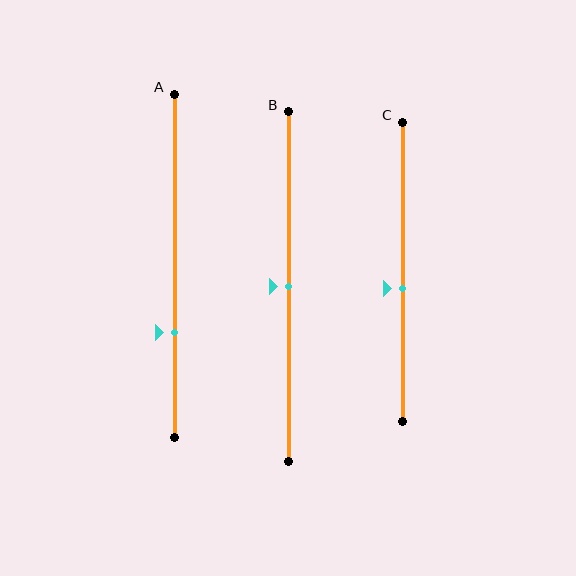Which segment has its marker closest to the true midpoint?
Segment B has its marker closest to the true midpoint.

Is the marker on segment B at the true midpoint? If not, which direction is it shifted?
Yes, the marker on segment B is at the true midpoint.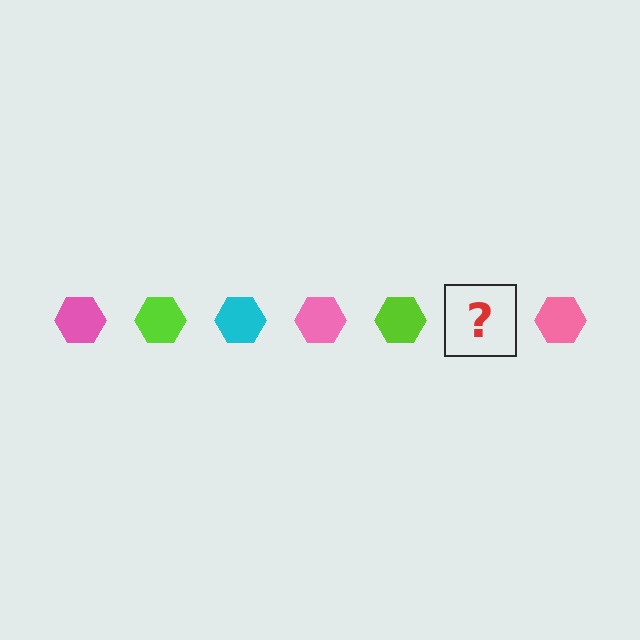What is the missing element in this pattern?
The missing element is a cyan hexagon.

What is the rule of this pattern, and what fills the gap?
The rule is that the pattern cycles through pink, lime, cyan hexagons. The gap should be filled with a cyan hexagon.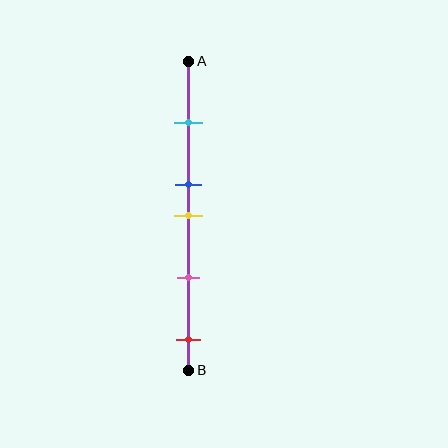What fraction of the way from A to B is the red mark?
The red mark is approximately 90% (0.9) of the way from A to B.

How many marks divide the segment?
There are 5 marks dividing the segment.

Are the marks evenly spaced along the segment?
No, the marks are not evenly spaced.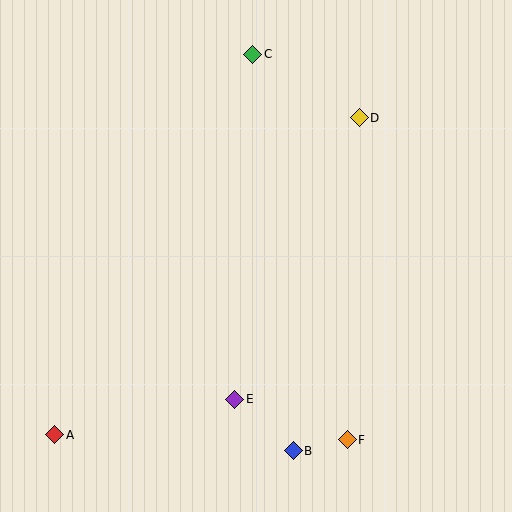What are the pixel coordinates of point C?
Point C is at (253, 54).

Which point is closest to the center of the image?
Point E at (235, 399) is closest to the center.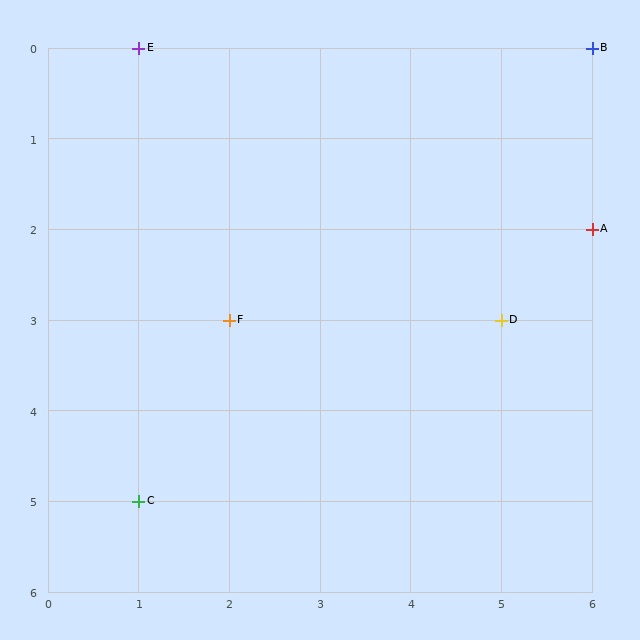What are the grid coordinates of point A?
Point A is at grid coordinates (6, 2).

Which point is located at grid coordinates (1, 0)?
Point E is at (1, 0).